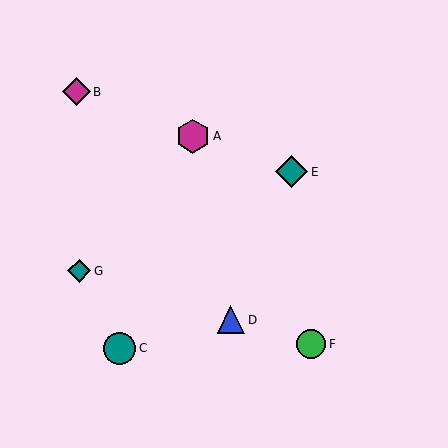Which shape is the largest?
The magenta hexagon (labeled A) is the largest.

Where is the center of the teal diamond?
The center of the teal diamond is at (79, 271).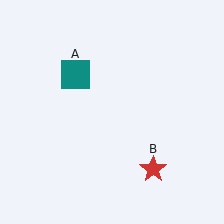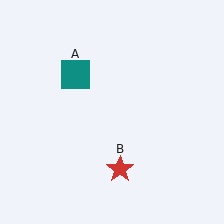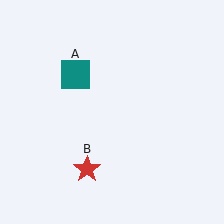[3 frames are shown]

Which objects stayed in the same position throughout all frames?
Teal square (object A) remained stationary.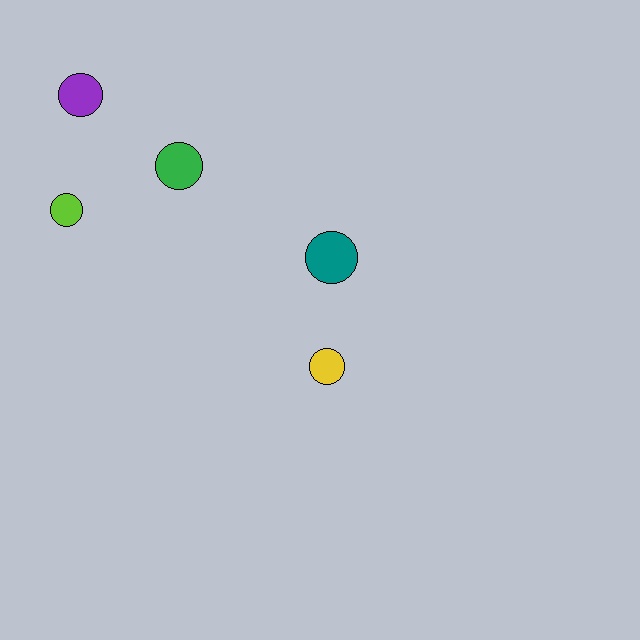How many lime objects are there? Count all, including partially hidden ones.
There is 1 lime object.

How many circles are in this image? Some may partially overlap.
There are 5 circles.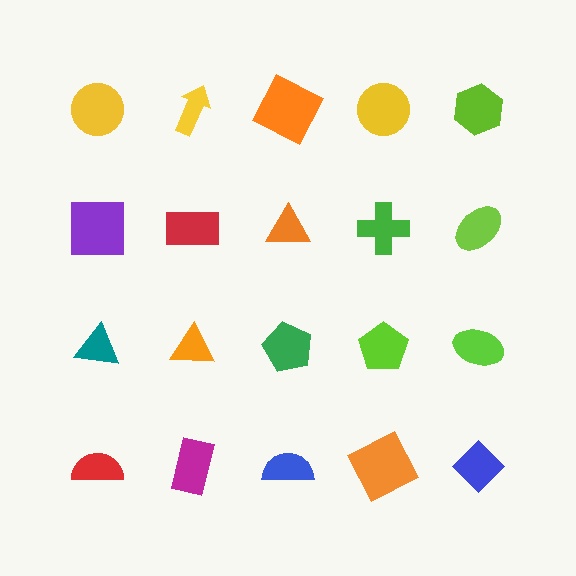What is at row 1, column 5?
A lime hexagon.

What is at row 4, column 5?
A blue diamond.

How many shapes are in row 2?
5 shapes.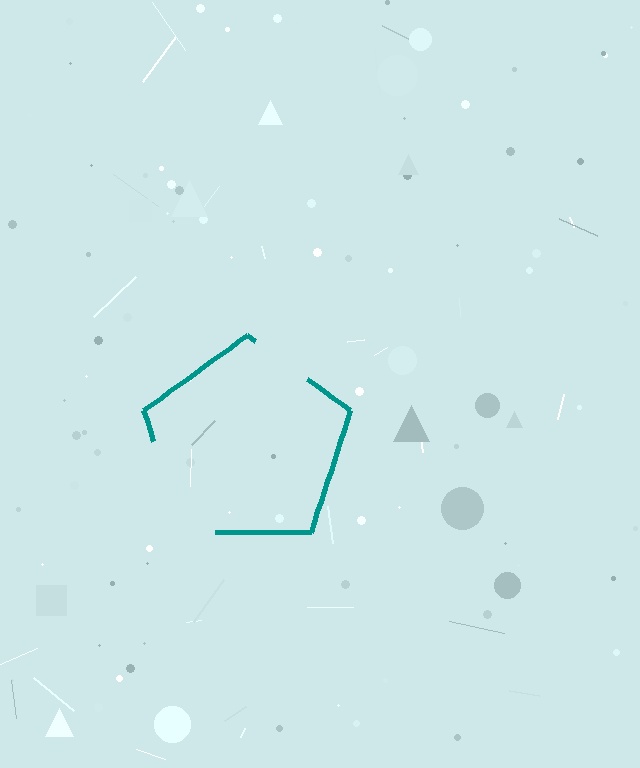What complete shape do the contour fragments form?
The contour fragments form a pentagon.